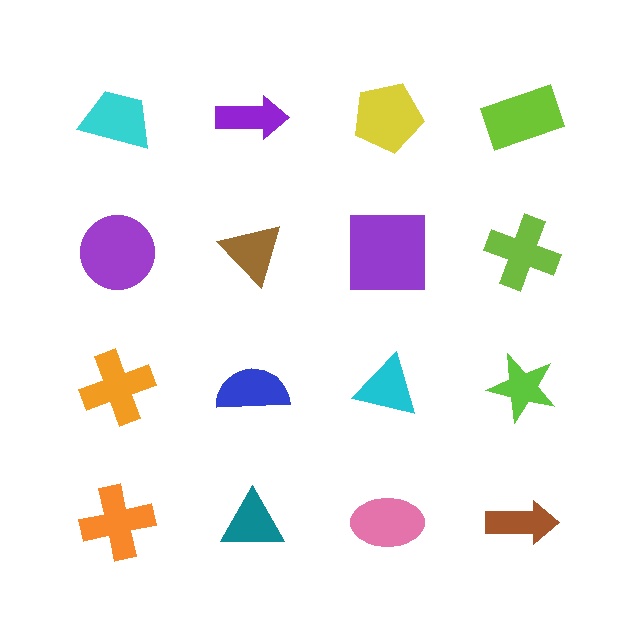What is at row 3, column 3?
A cyan triangle.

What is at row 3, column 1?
An orange cross.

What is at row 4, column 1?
An orange cross.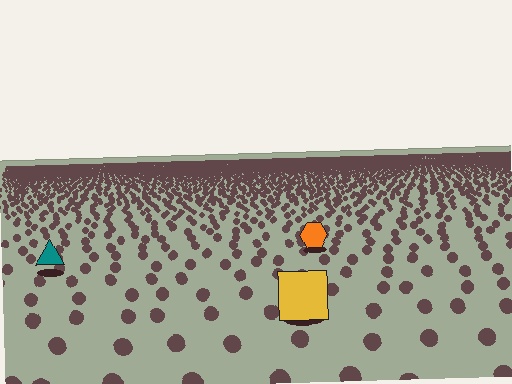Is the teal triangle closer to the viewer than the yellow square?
No. The yellow square is closer — you can tell from the texture gradient: the ground texture is coarser near it.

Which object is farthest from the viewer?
The orange hexagon is farthest from the viewer. It appears smaller and the ground texture around it is denser.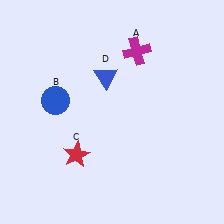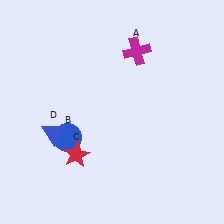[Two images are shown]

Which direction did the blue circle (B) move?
The blue circle (B) moved down.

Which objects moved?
The objects that moved are: the blue circle (B), the blue triangle (D).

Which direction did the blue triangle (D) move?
The blue triangle (D) moved down.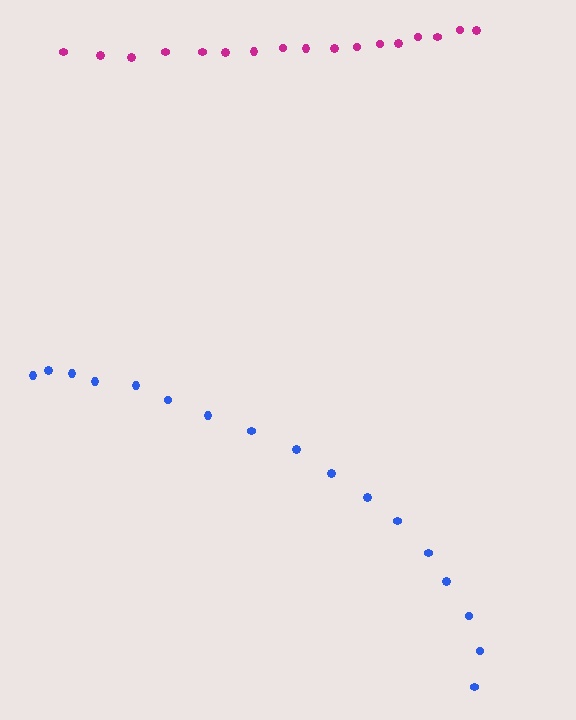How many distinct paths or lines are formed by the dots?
There are 2 distinct paths.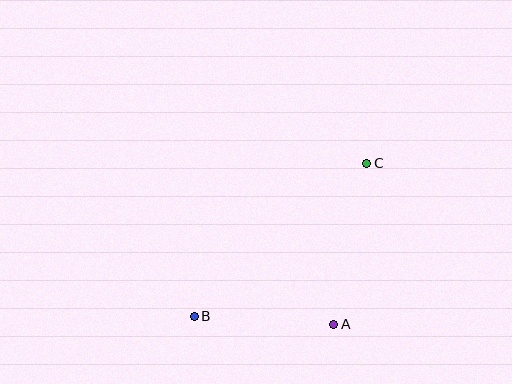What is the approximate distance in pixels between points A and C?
The distance between A and C is approximately 164 pixels.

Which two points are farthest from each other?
Points B and C are farthest from each other.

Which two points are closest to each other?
Points A and B are closest to each other.